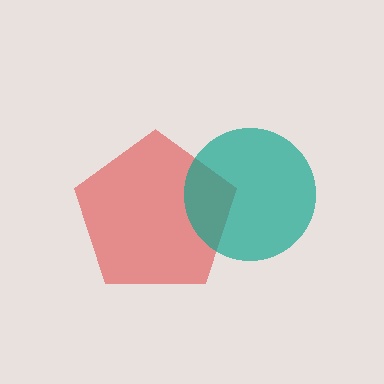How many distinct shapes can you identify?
There are 2 distinct shapes: a red pentagon, a teal circle.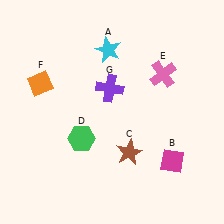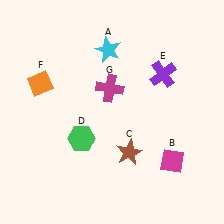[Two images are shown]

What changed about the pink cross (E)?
In Image 1, E is pink. In Image 2, it changed to purple.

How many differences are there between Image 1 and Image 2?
There are 2 differences between the two images.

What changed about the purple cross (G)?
In Image 1, G is purple. In Image 2, it changed to magenta.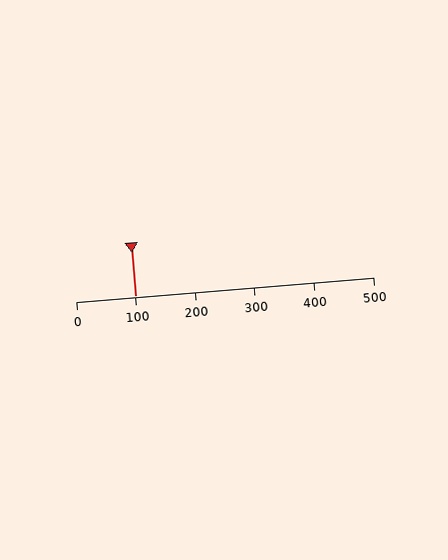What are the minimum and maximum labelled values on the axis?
The axis runs from 0 to 500.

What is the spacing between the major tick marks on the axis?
The major ticks are spaced 100 apart.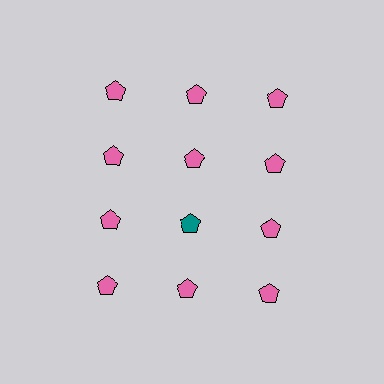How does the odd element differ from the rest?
It has a different color: teal instead of pink.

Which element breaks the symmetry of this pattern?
The teal pentagon in the third row, second from left column breaks the symmetry. All other shapes are pink pentagons.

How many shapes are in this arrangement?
There are 12 shapes arranged in a grid pattern.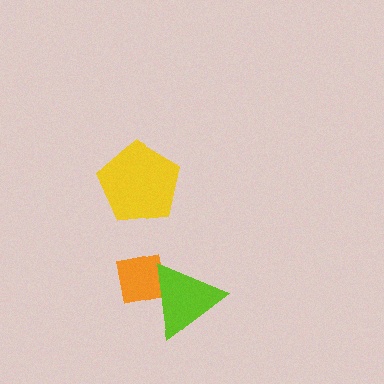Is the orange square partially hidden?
Yes, it is partially covered by another shape.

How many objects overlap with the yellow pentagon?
0 objects overlap with the yellow pentagon.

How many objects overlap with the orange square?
1 object overlaps with the orange square.